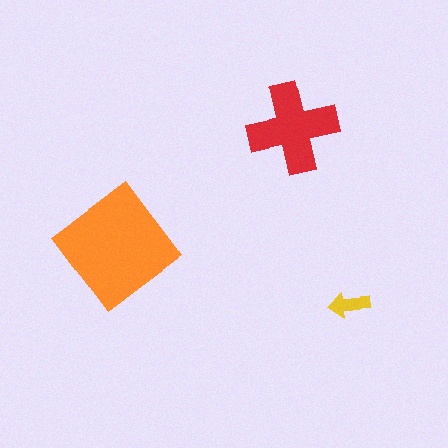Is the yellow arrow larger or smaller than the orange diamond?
Smaller.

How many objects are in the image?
There are 3 objects in the image.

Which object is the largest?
The orange diamond.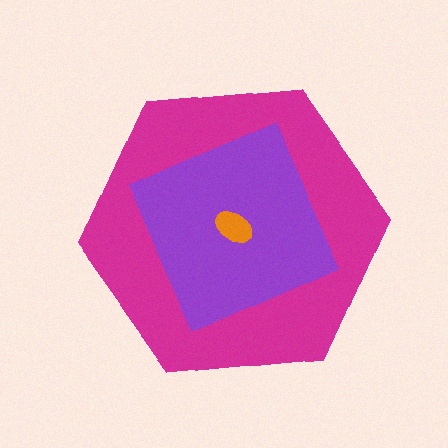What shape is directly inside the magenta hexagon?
The purple square.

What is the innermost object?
The orange ellipse.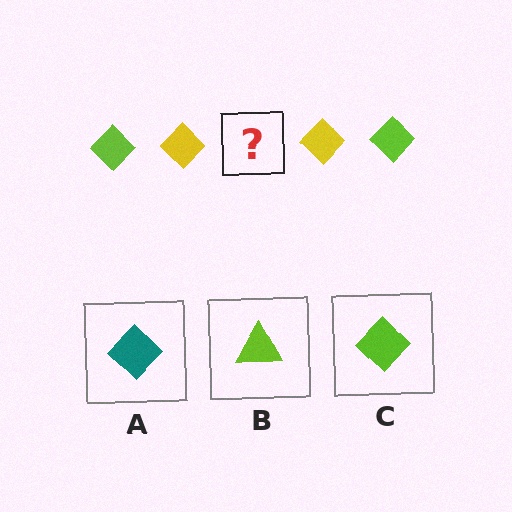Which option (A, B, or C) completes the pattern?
C.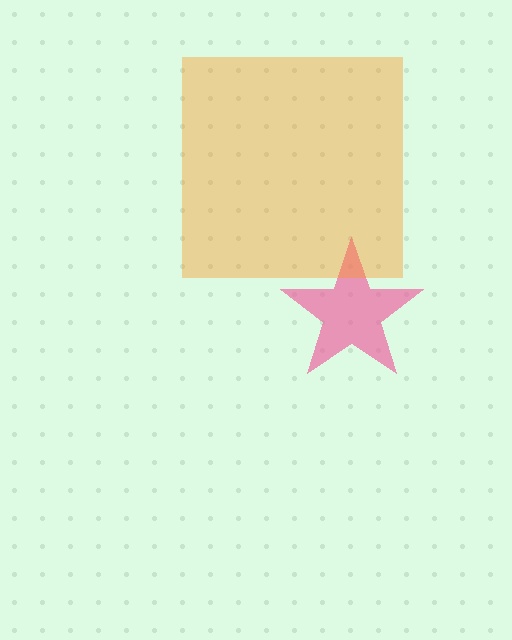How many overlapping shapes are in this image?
There are 2 overlapping shapes in the image.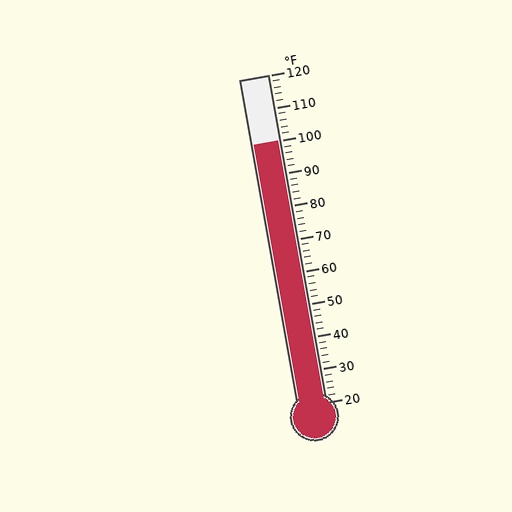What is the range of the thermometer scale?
The thermometer scale ranges from 20°F to 120°F.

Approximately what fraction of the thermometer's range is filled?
The thermometer is filled to approximately 80% of its range.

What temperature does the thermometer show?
The thermometer shows approximately 100°F.